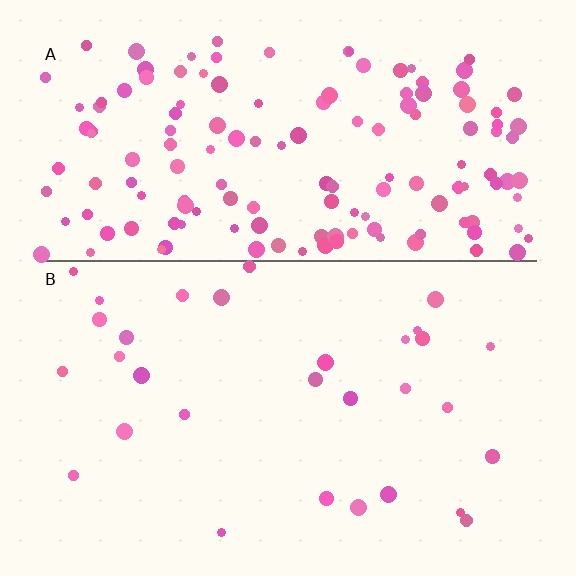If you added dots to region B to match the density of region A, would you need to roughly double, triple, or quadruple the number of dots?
Approximately quadruple.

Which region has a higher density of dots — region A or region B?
A (the top).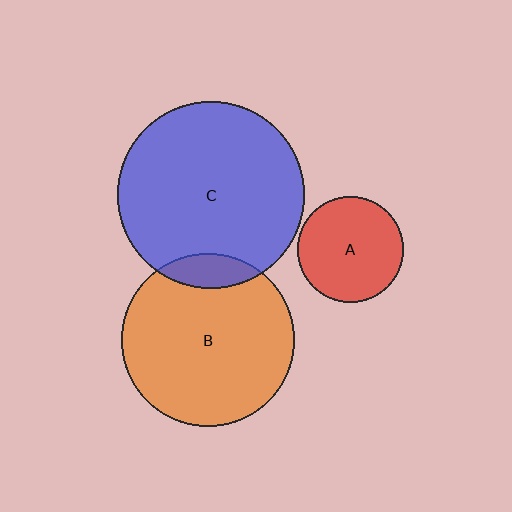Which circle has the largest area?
Circle C (blue).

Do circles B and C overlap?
Yes.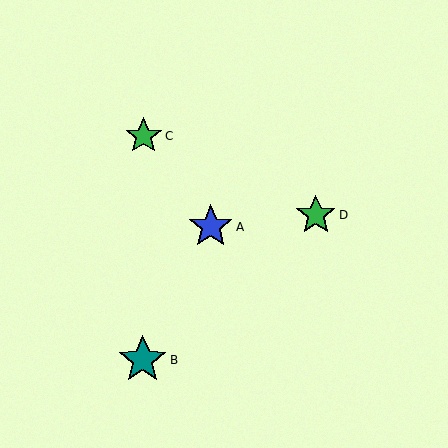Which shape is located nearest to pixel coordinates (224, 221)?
The blue star (labeled A) at (211, 227) is nearest to that location.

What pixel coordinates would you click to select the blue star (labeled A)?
Click at (211, 227) to select the blue star A.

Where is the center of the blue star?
The center of the blue star is at (211, 227).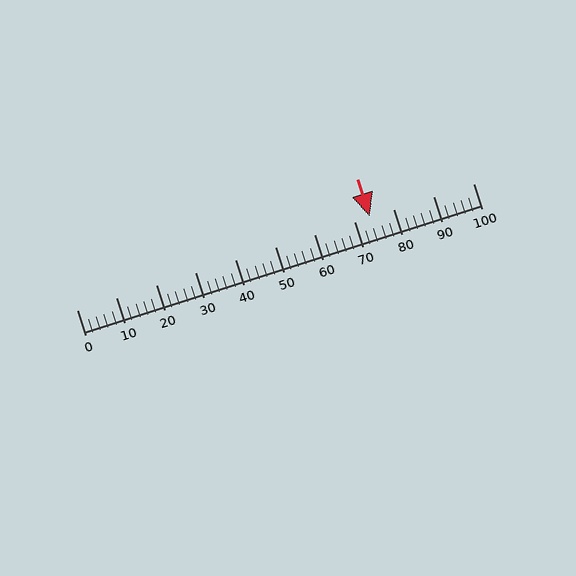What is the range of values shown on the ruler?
The ruler shows values from 0 to 100.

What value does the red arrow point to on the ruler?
The red arrow points to approximately 74.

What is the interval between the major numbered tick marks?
The major tick marks are spaced 10 units apart.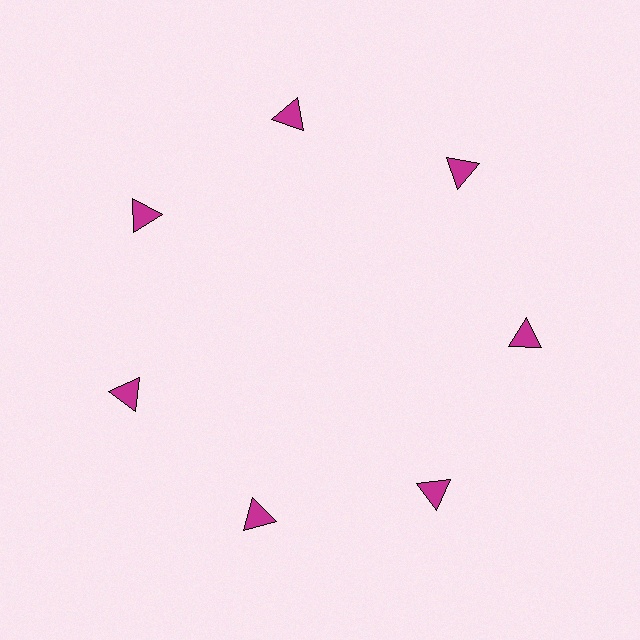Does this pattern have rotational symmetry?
Yes, this pattern has 7-fold rotational symmetry. It looks the same after rotating 51 degrees around the center.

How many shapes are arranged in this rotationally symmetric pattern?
There are 7 shapes, arranged in 7 groups of 1.